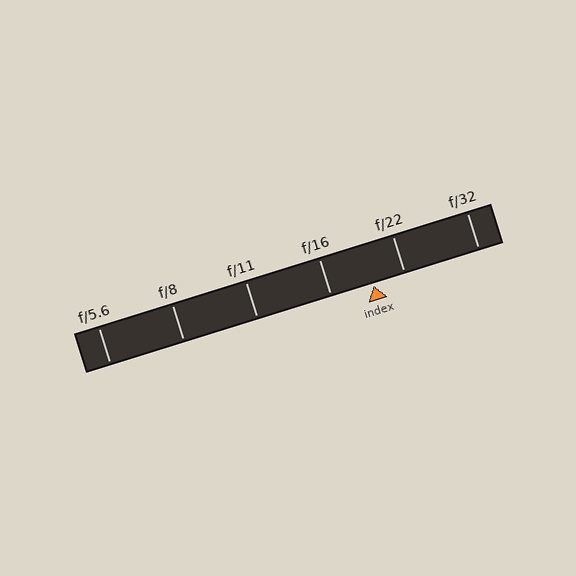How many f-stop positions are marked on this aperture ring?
There are 6 f-stop positions marked.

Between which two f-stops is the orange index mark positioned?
The index mark is between f/16 and f/22.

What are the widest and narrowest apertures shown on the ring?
The widest aperture shown is f/5.6 and the narrowest is f/32.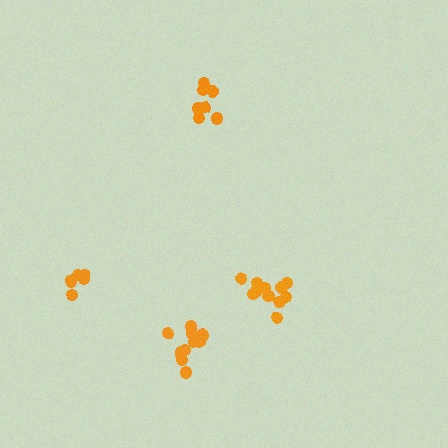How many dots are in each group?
Group 1: 6 dots, Group 2: 11 dots, Group 3: 7 dots, Group 4: 11 dots (35 total).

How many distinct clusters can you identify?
There are 4 distinct clusters.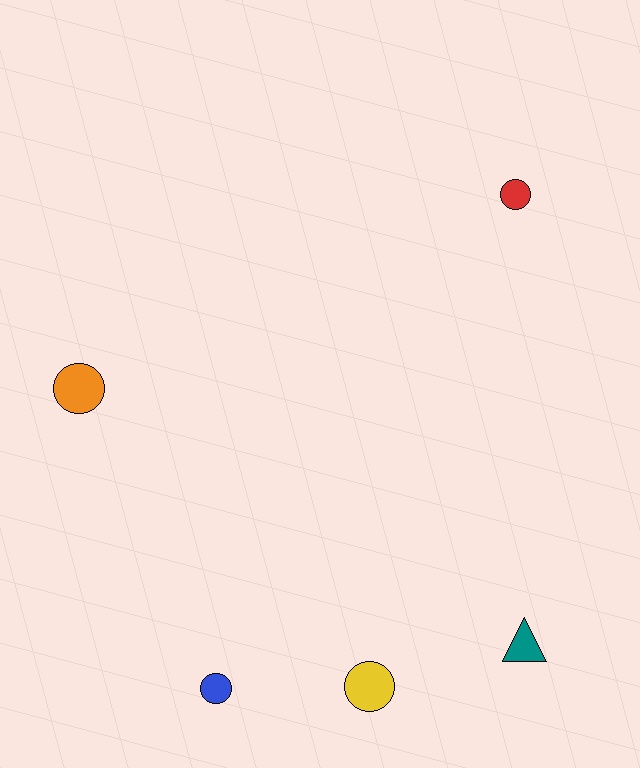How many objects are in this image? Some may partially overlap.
There are 5 objects.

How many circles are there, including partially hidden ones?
There are 4 circles.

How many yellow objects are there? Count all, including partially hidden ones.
There is 1 yellow object.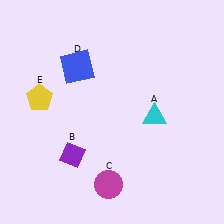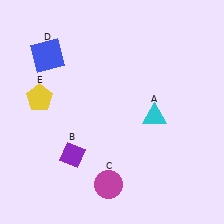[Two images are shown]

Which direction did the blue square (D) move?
The blue square (D) moved left.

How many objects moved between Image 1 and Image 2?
1 object moved between the two images.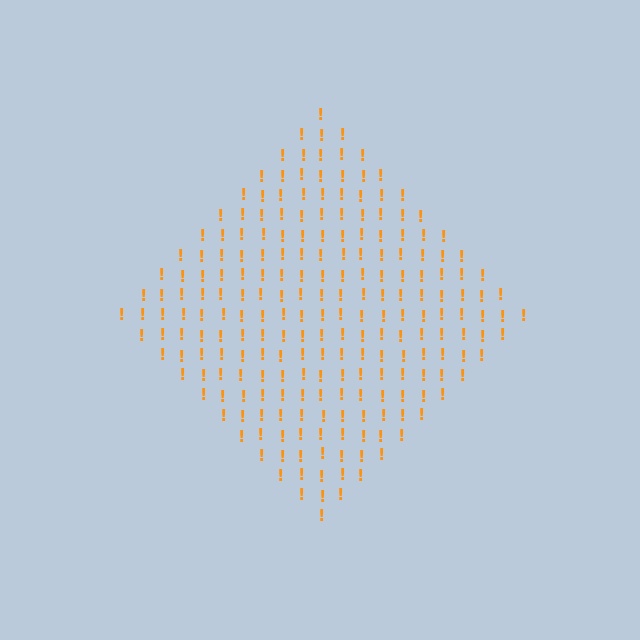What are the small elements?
The small elements are exclamation marks.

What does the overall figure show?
The overall figure shows a diamond.